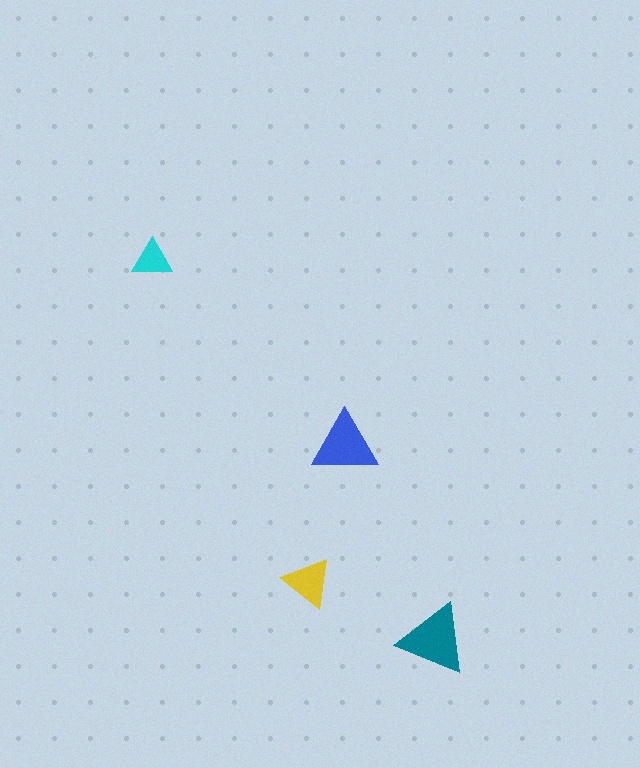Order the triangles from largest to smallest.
the teal one, the blue one, the yellow one, the cyan one.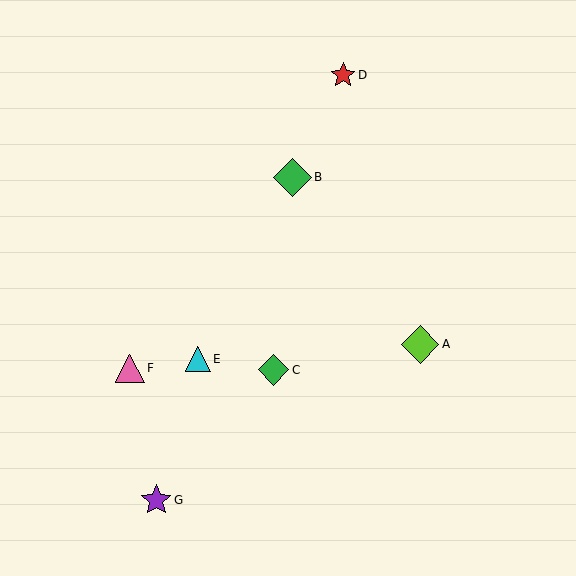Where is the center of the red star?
The center of the red star is at (343, 75).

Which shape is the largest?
The green diamond (labeled B) is the largest.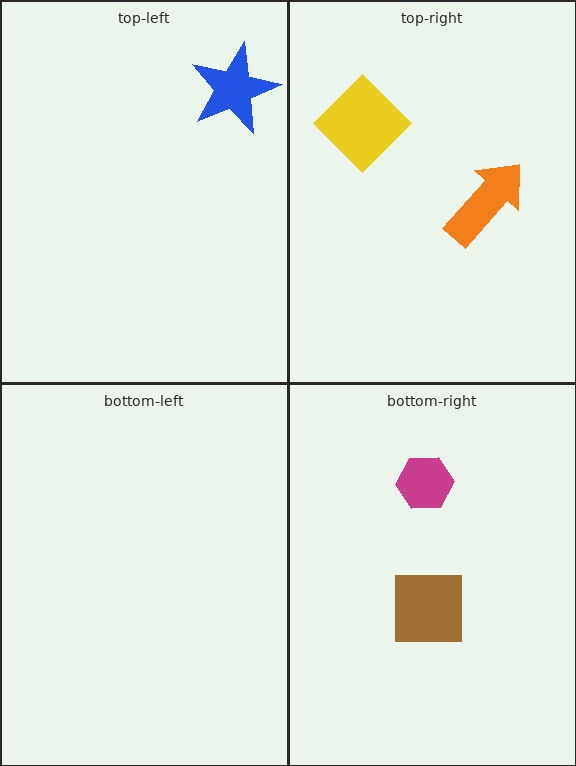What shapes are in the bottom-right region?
The brown square, the magenta hexagon.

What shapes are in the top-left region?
The blue star.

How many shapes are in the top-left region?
1.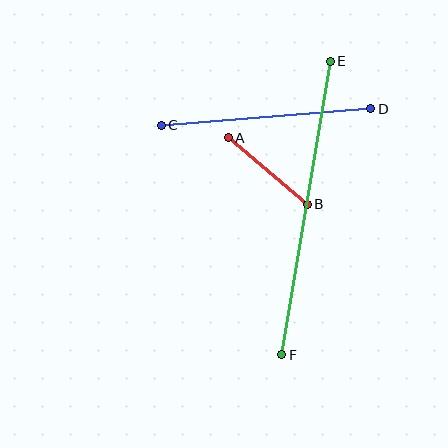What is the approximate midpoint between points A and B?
The midpoint is at approximately (268, 171) pixels.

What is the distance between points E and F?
The distance is approximately 298 pixels.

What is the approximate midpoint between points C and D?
The midpoint is at approximately (266, 117) pixels.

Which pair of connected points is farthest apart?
Points E and F are farthest apart.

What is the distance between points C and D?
The distance is approximately 210 pixels.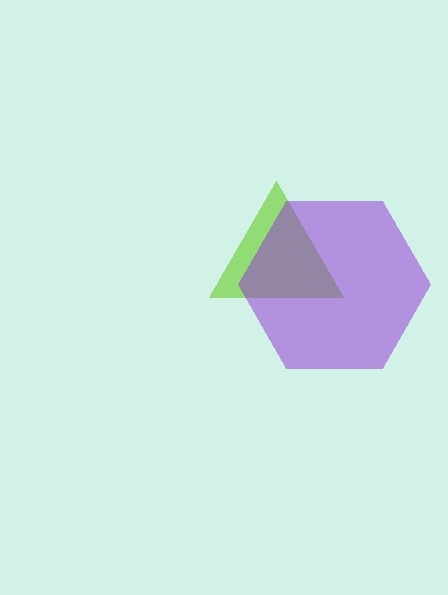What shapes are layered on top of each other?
The layered shapes are: a lime triangle, a purple hexagon.